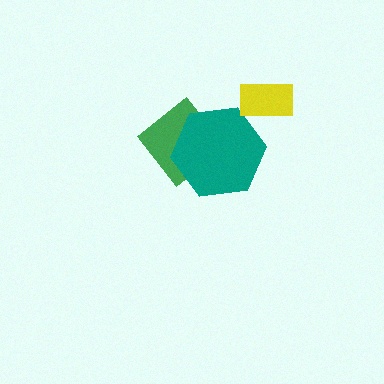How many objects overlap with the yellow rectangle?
0 objects overlap with the yellow rectangle.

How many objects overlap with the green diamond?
1 object overlaps with the green diamond.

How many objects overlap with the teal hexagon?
1 object overlaps with the teal hexagon.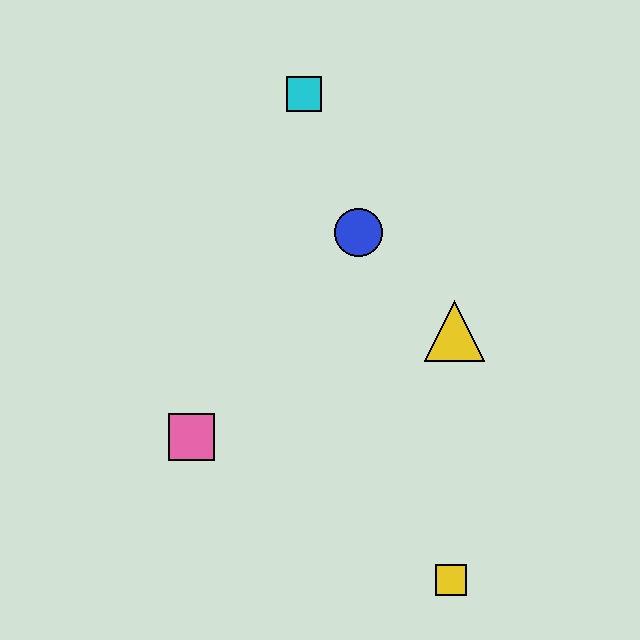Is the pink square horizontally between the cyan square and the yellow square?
No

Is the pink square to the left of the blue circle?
Yes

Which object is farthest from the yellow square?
The cyan square is farthest from the yellow square.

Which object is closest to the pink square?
The blue circle is closest to the pink square.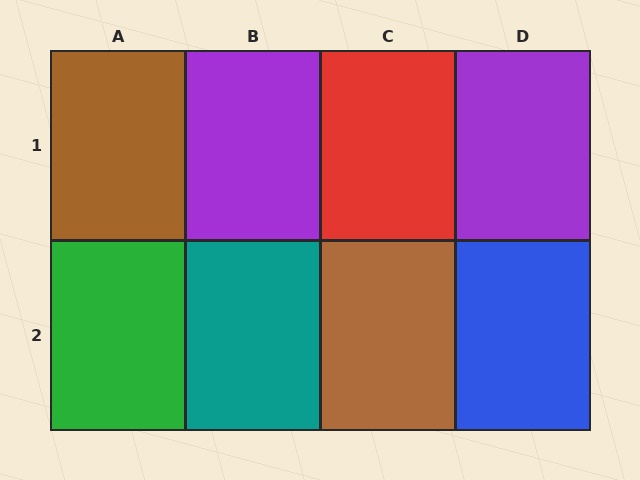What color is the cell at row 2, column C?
Brown.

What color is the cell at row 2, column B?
Teal.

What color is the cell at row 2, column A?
Green.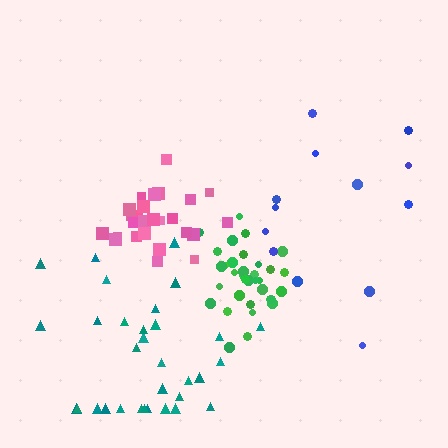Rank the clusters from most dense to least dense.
green, pink, teal, blue.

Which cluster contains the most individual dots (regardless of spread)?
Green (34).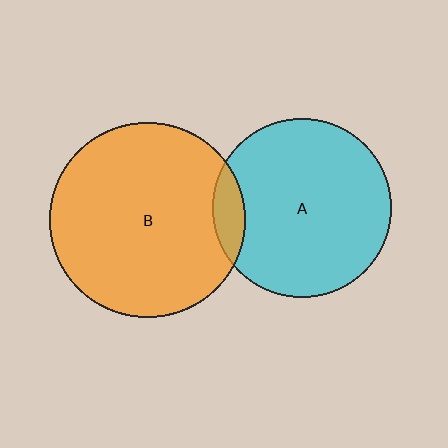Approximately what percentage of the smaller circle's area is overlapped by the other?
Approximately 10%.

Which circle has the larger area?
Circle B (orange).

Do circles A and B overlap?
Yes.